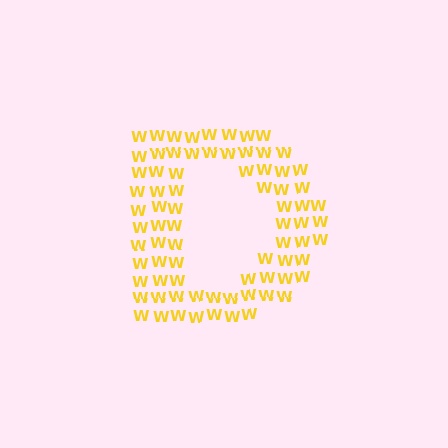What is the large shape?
The large shape is the letter D.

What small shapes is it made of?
It is made of small letter W's.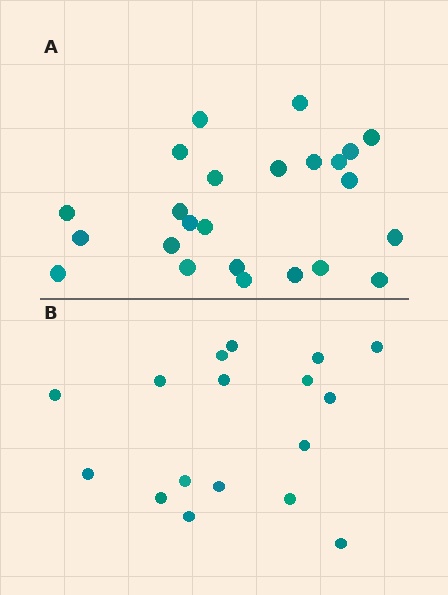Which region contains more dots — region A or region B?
Region A (the top region) has more dots.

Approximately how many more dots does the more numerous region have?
Region A has roughly 8 or so more dots than region B.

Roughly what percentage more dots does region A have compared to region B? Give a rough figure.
About 40% more.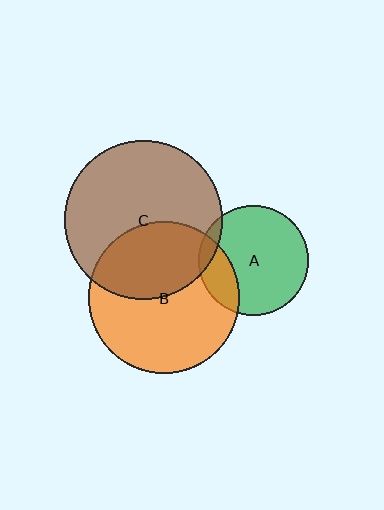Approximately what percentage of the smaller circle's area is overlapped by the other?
Approximately 10%.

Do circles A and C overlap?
Yes.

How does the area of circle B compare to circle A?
Approximately 1.9 times.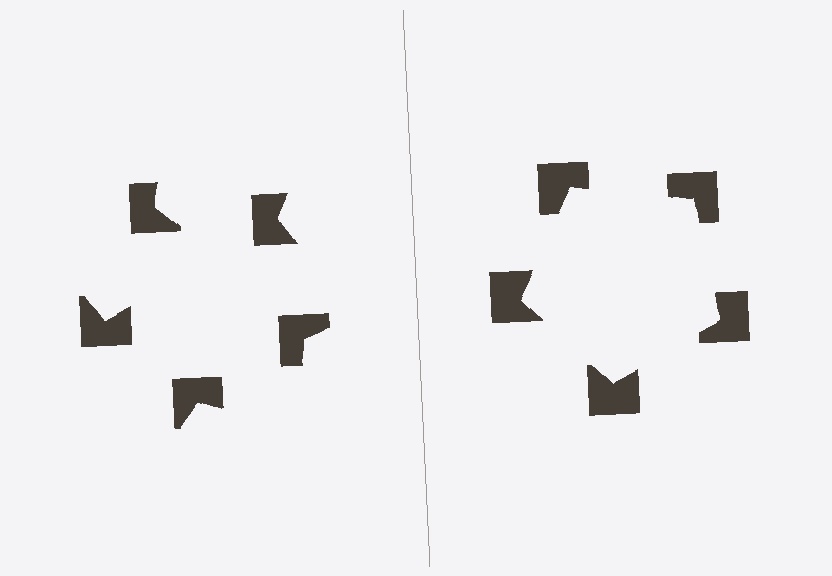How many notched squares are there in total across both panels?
10 — 5 on each side.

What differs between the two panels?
The notched squares are positioned identically on both sides; only the wedge orientations differ. On the right they align to a pentagon; on the left they are misaligned.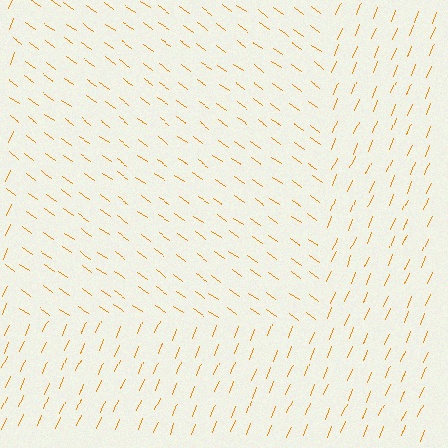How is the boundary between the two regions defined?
The boundary is defined purely by a change in line orientation (approximately 77 degrees difference). All lines are the same color and thickness.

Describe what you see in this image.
The image is filled with small orange line segments. A rectangle region in the image has lines oriented differently from the surrounding lines, creating a visible texture boundary.